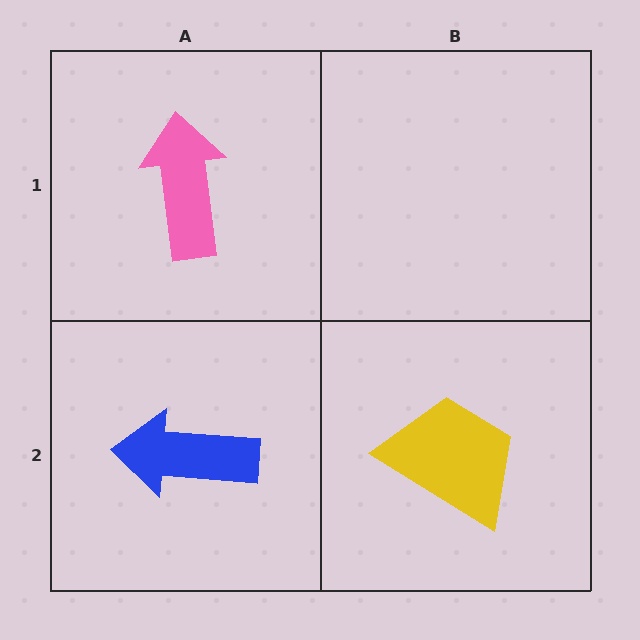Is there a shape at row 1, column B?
No, that cell is empty.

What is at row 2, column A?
A blue arrow.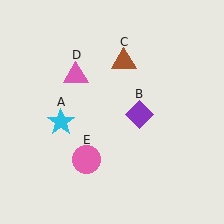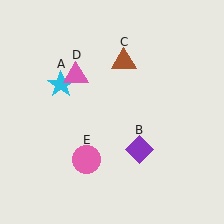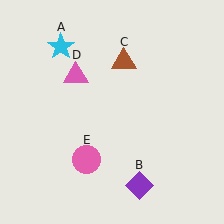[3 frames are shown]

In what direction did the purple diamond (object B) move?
The purple diamond (object B) moved down.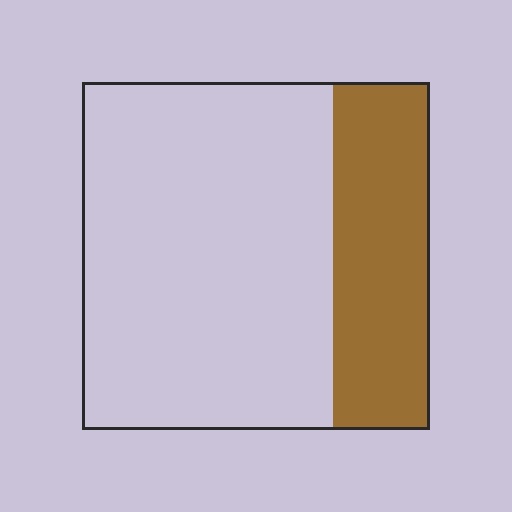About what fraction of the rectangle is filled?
About one quarter (1/4).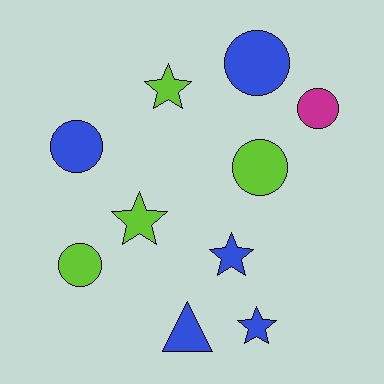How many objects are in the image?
There are 10 objects.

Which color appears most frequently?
Blue, with 5 objects.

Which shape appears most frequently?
Circle, with 5 objects.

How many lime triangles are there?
There are no lime triangles.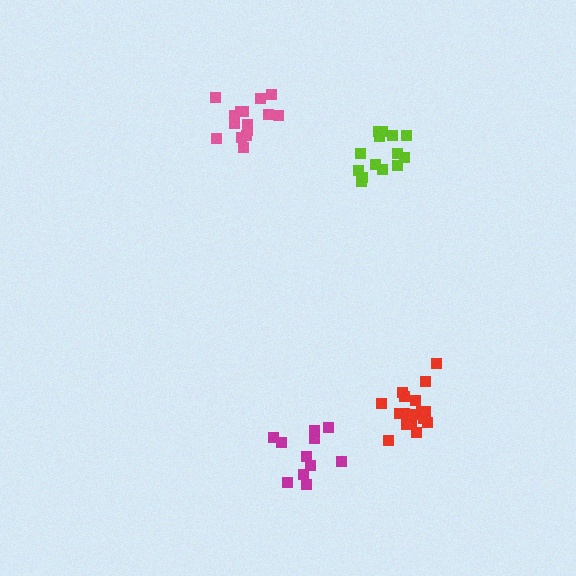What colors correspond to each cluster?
The clusters are colored: lime, magenta, red, pink.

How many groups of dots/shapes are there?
There are 4 groups.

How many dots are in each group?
Group 1: 14 dots, Group 2: 11 dots, Group 3: 17 dots, Group 4: 16 dots (58 total).